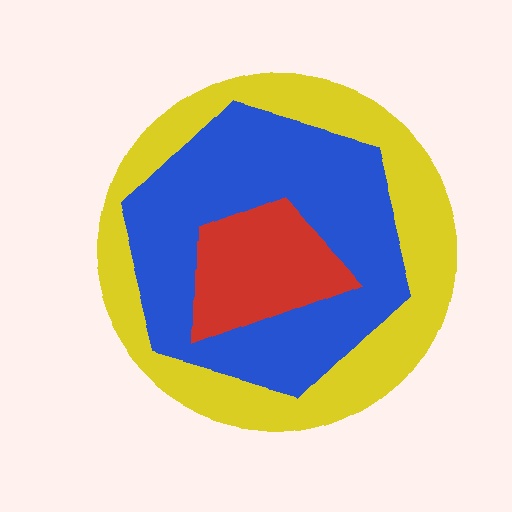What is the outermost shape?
The yellow circle.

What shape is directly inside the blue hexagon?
The red trapezoid.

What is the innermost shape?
The red trapezoid.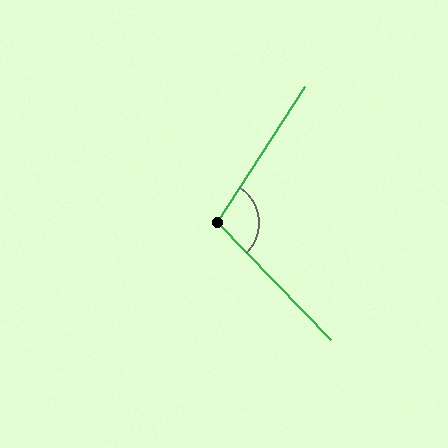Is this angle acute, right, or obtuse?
It is obtuse.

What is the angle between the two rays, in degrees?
Approximately 103 degrees.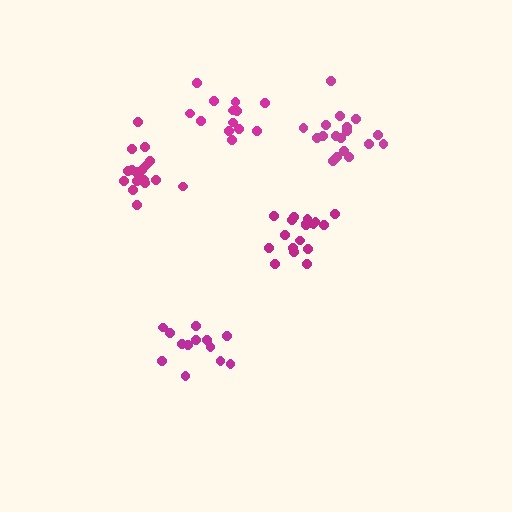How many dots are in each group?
Group 1: 13 dots, Group 2: 13 dots, Group 3: 18 dots, Group 4: 18 dots, Group 5: 19 dots (81 total).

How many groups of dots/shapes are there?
There are 5 groups.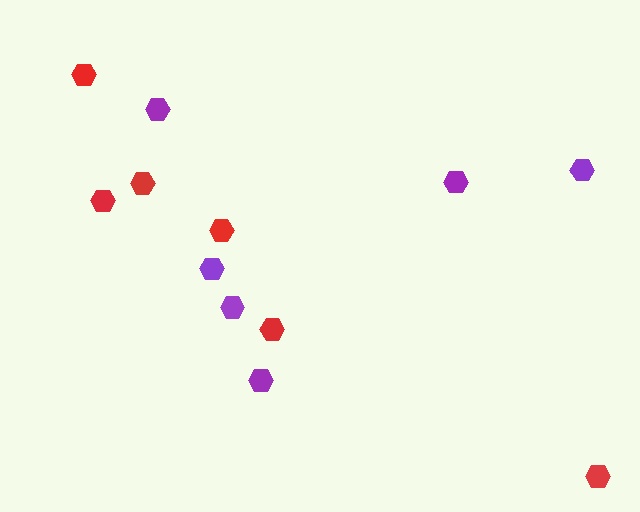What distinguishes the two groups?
There are 2 groups: one group of purple hexagons (6) and one group of red hexagons (6).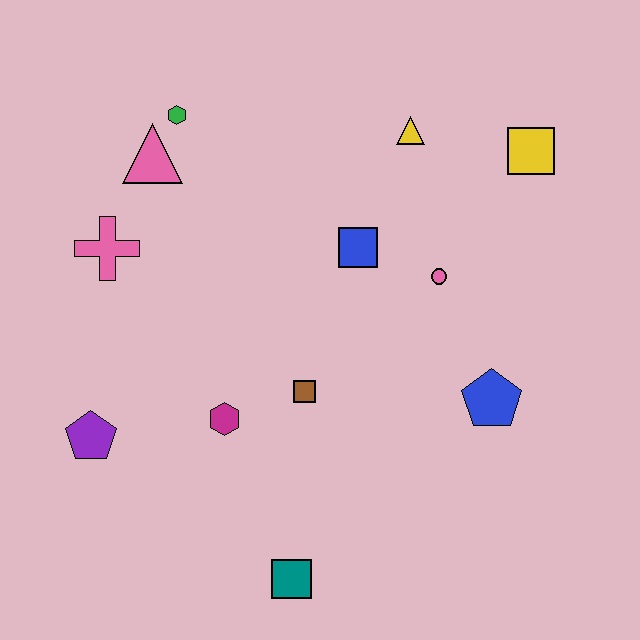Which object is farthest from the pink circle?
The purple pentagon is farthest from the pink circle.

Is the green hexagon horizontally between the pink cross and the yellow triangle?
Yes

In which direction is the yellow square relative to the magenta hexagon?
The yellow square is to the right of the magenta hexagon.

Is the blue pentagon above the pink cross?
No